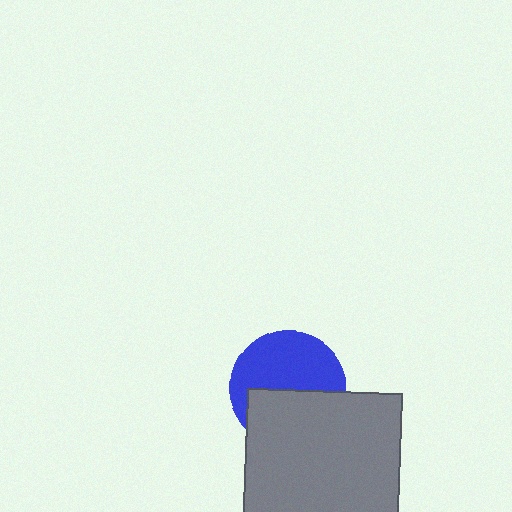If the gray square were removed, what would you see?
You would see the complete blue circle.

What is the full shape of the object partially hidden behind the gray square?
The partially hidden object is a blue circle.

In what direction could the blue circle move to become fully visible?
The blue circle could move up. That would shift it out from behind the gray square entirely.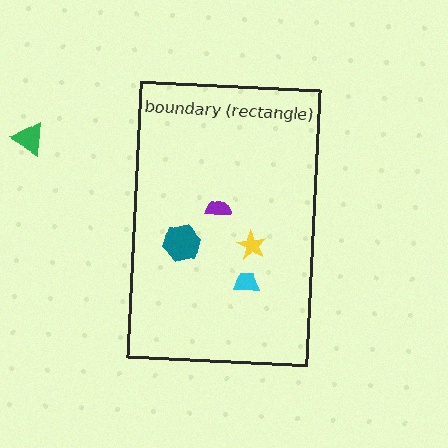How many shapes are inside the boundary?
4 inside, 1 outside.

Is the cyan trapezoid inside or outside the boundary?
Inside.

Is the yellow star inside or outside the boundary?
Inside.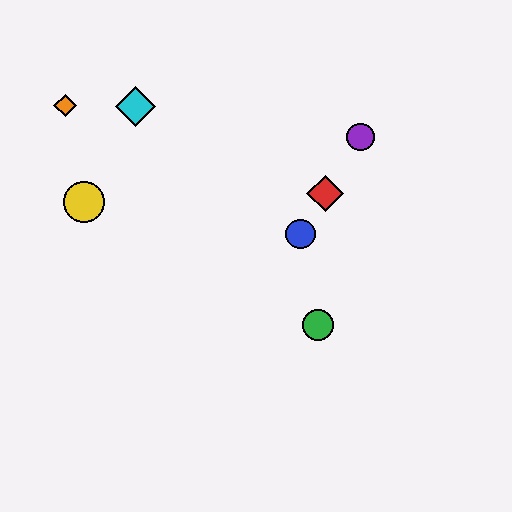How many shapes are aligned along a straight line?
3 shapes (the red diamond, the blue circle, the purple circle) are aligned along a straight line.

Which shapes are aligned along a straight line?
The red diamond, the blue circle, the purple circle are aligned along a straight line.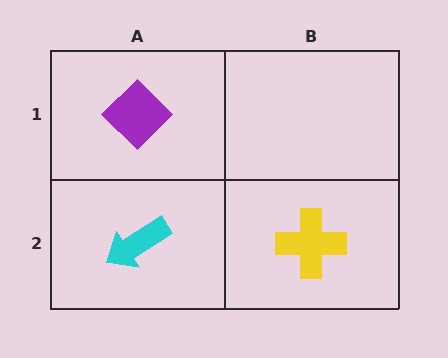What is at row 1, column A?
A purple diamond.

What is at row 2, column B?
A yellow cross.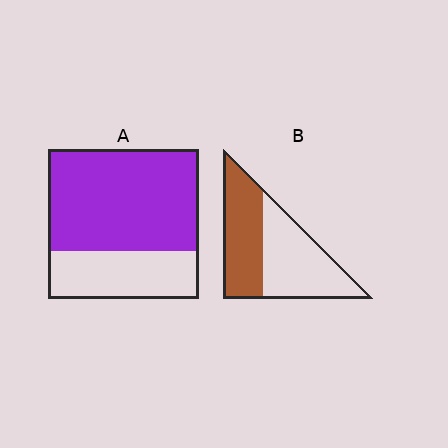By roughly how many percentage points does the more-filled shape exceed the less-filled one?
By roughly 20 percentage points (A over B).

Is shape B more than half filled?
Roughly half.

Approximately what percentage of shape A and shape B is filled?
A is approximately 70% and B is approximately 45%.